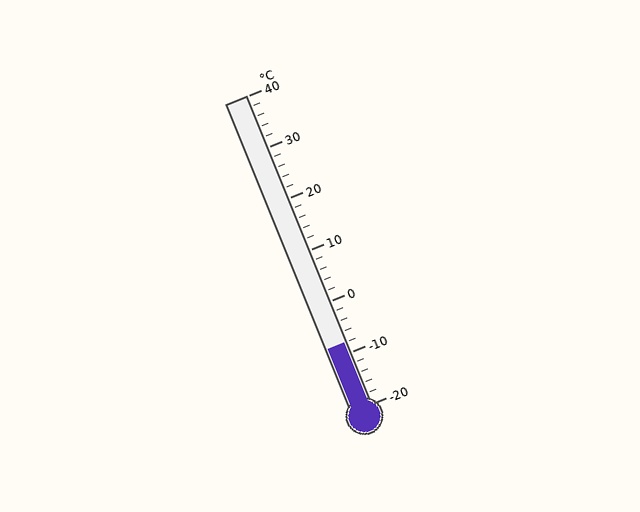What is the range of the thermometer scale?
The thermometer scale ranges from -20°C to 40°C.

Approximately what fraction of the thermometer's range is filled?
The thermometer is filled to approximately 20% of its range.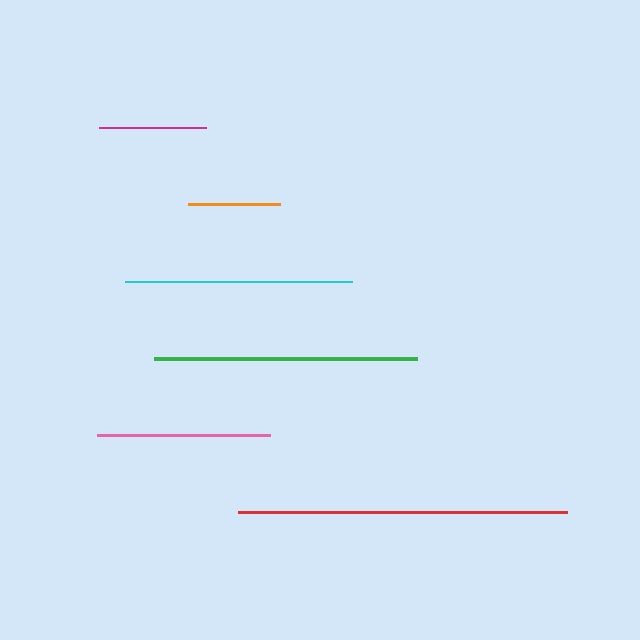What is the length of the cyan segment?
The cyan segment is approximately 226 pixels long.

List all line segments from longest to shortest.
From longest to shortest: red, green, cyan, pink, magenta, orange.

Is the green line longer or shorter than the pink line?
The green line is longer than the pink line.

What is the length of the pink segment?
The pink segment is approximately 172 pixels long.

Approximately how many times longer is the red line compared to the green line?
The red line is approximately 1.3 times the length of the green line.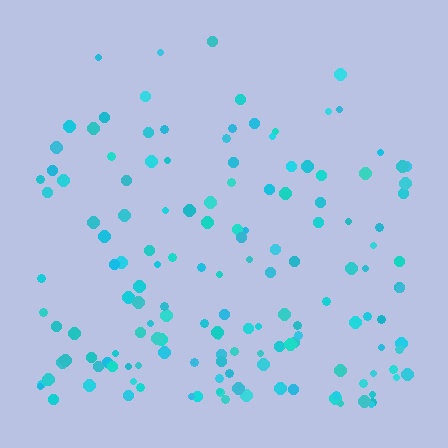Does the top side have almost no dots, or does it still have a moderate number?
Still a moderate number, just noticeably fewer than the bottom.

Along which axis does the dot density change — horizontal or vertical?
Vertical.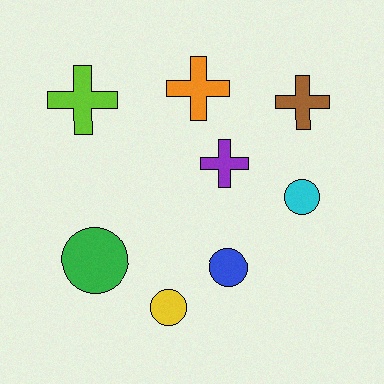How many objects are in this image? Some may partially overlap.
There are 8 objects.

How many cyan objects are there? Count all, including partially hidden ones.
There is 1 cyan object.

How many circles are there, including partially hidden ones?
There are 4 circles.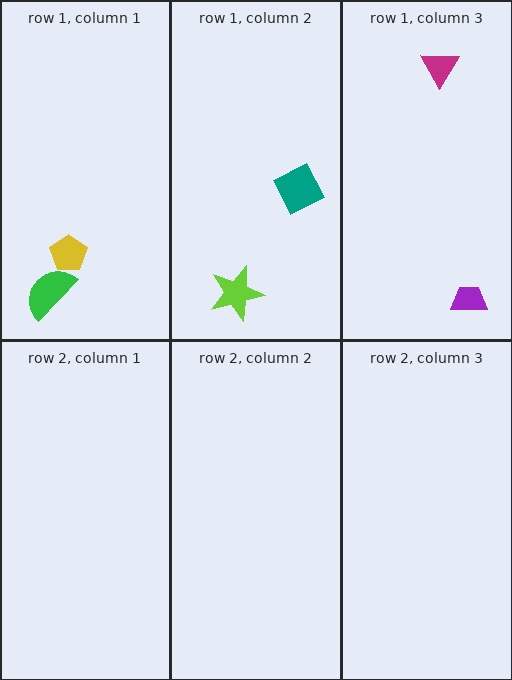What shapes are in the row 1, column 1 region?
The yellow pentagon, the green semicircle.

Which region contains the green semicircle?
The row 1, column 1 region.